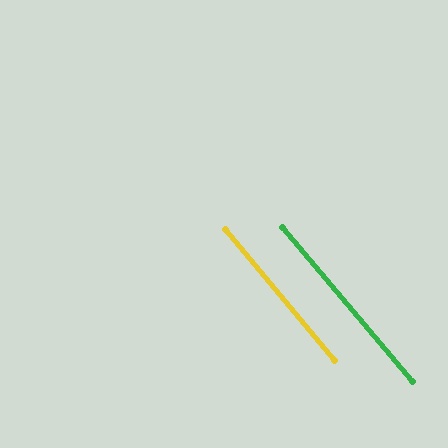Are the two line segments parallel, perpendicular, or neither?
Parallel — their directions differ by only 0.4°.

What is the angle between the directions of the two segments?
Approximately 0 degrees.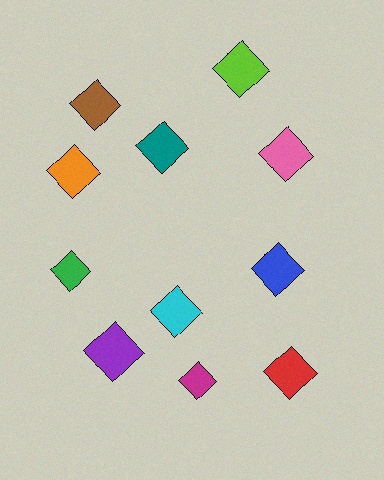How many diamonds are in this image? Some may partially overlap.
There are 11 diamonds.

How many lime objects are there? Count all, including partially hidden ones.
There is 1 lime object.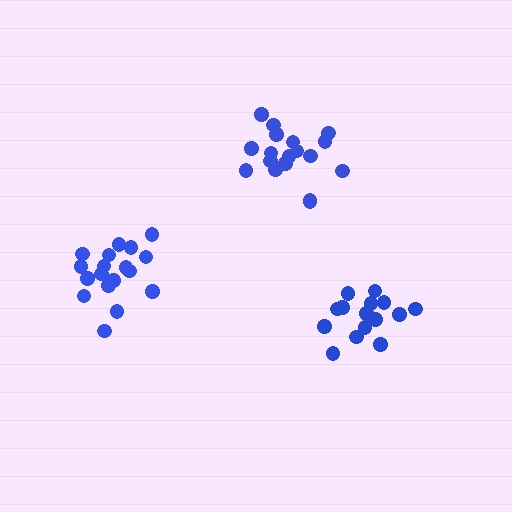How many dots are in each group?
Group 1: 18 dots, Group 2: 15 dots, Group 3: 18 dots (51 total).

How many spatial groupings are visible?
There are 3 spatial groupings.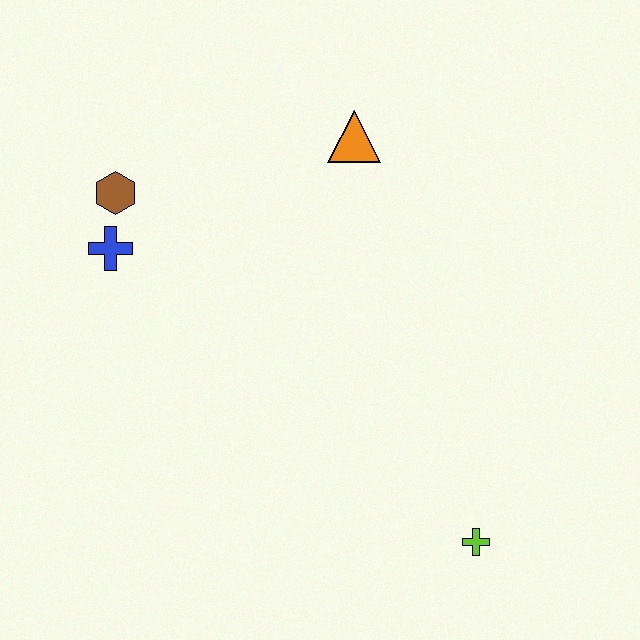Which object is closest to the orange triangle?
The brown hexagon is closest to the orange triangle.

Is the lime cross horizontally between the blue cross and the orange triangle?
No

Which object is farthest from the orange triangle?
The lime cross is farthest from the orange triangle.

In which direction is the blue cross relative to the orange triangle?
The blue cross is to the left of the orange triangle.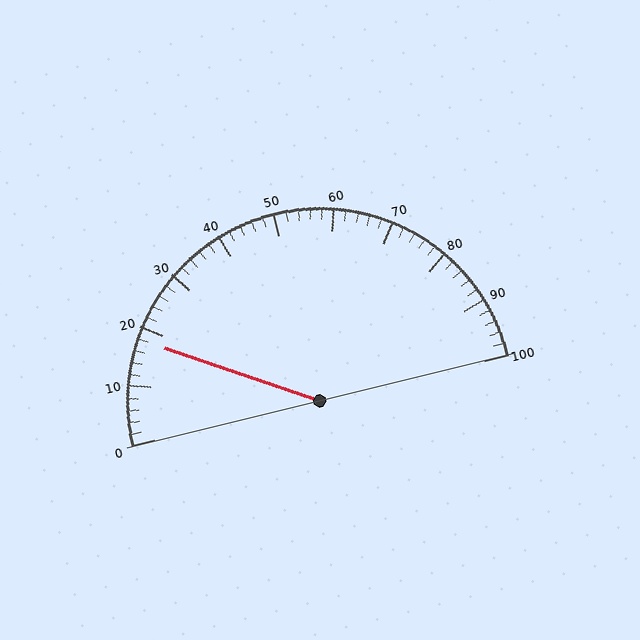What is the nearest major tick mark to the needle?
The nearest major tick mark is 20.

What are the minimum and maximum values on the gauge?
The gauge ranges from 0 to 100.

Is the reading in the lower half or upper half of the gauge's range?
The reading is in the lower half of the range (0 to 100).